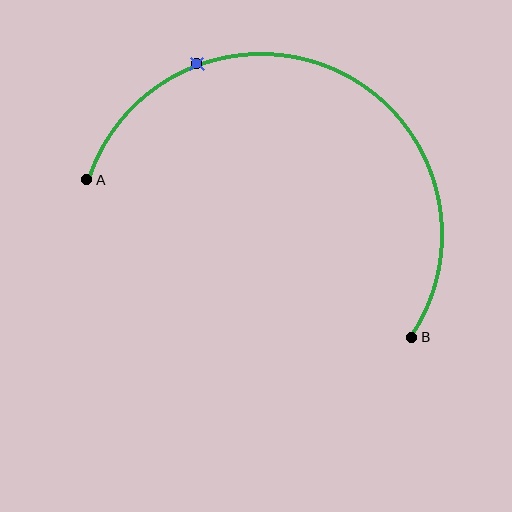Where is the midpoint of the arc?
The arc midpoint is the point on the curve farthest from the straight line joining A and B. It sits above that line.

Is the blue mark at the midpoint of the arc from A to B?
No. The blue mark lies on the arc but is closer to endpoint A. The arc midpoint would be at the point on the curve equidistant along the arc from both A and B.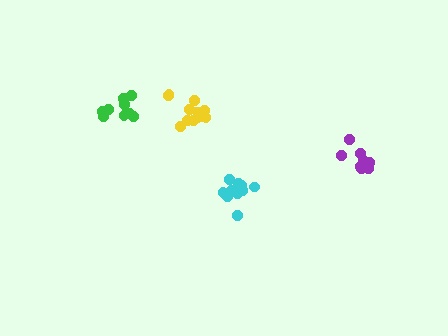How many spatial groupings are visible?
There are 4 spatial groupings.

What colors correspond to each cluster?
The clusters are colored: yellow, cyan, purple, green.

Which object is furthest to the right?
The purple cluster is rightmost.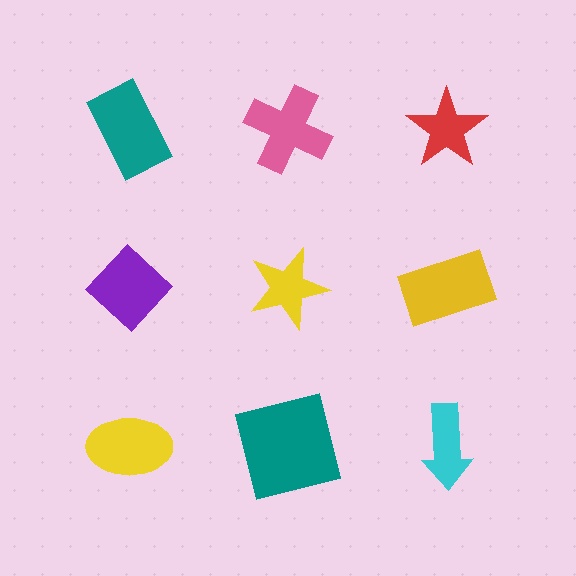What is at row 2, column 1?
A purple diamond.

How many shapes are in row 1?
3 shapes.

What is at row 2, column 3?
A yellow rectangle.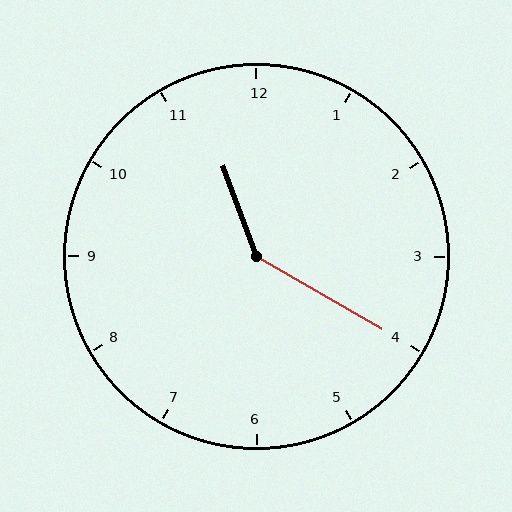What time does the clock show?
11:20.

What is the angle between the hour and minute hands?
Approximately 140 degrees.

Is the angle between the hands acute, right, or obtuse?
It is obtuse.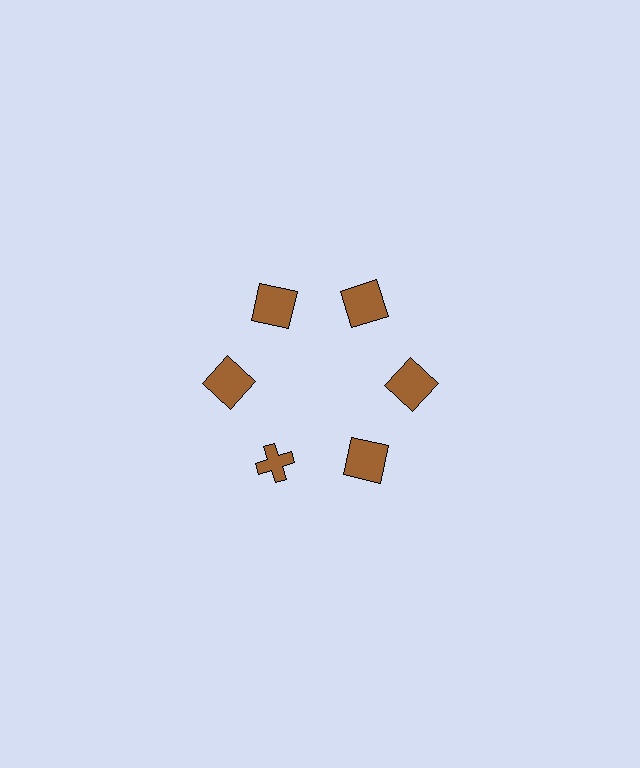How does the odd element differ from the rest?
It has a different shape: cross instead of square.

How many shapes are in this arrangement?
There are 6 shapes arranged in a ring pattern.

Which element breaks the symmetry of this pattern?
The brown cross at roughly the 7 o'clock position breaks the symmetry. All other shapes are brown squares.